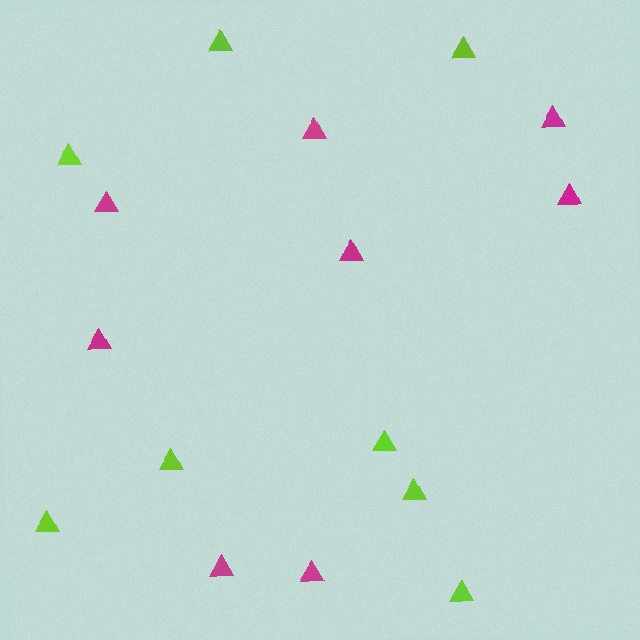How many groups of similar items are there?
There are 2 groups: one group of magenta triangles (8) and one group of lime triangles (8).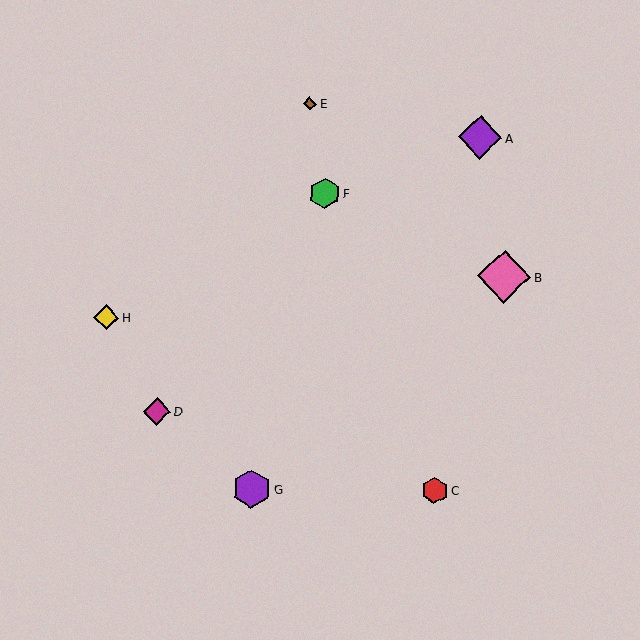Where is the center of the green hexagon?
The center of the green hexagon is at (325, 193).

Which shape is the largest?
The pink diamond (labeled B) is the largest.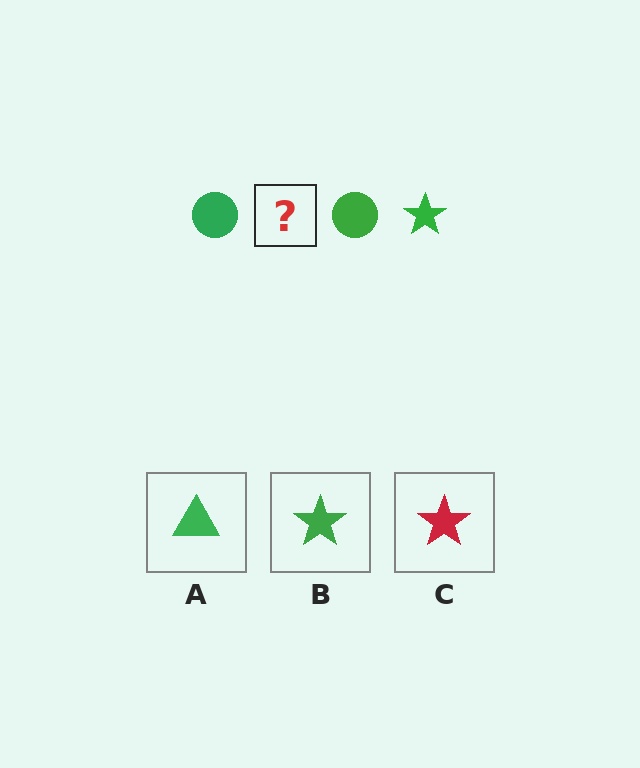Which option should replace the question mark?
Option B.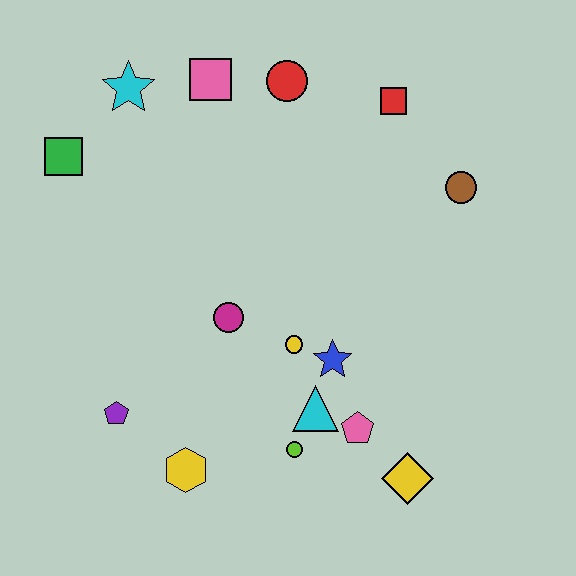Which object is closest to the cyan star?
The pink square is closest to the cyan star.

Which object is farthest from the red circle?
The yellow diamond is farthest from the red circle.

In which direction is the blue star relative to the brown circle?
The blue star is below the brown circle.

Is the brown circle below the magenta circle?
No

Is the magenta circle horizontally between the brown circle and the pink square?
Yes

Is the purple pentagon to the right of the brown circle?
No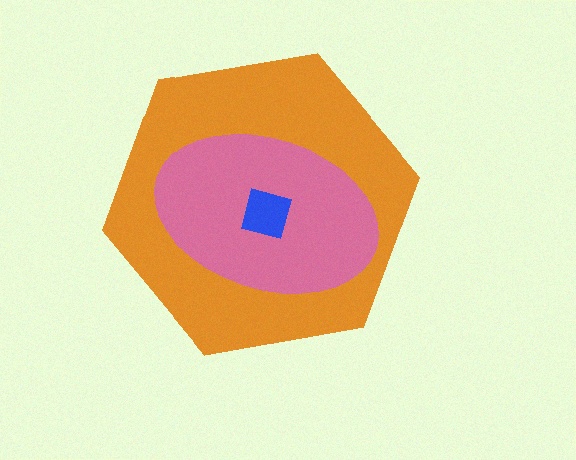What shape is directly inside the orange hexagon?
The pink ellipse.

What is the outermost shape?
The orange hexagon.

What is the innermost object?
The blue diamond.